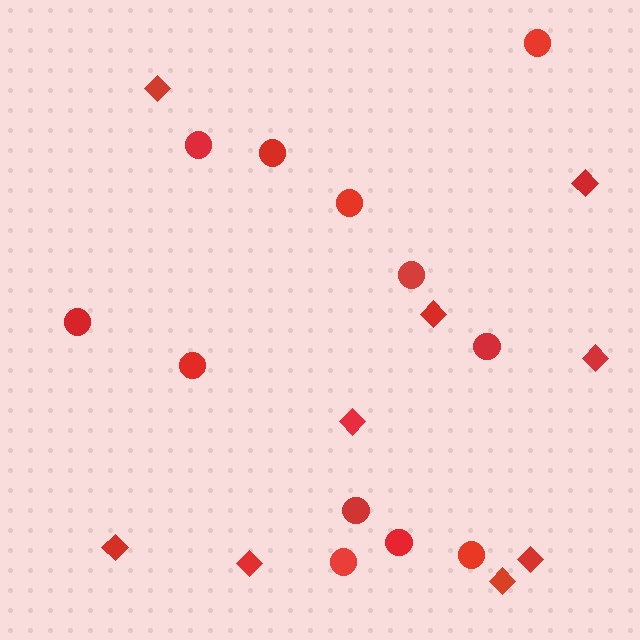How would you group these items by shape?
There are 2 groups: one group of diamonds (9) and one group of circles (12).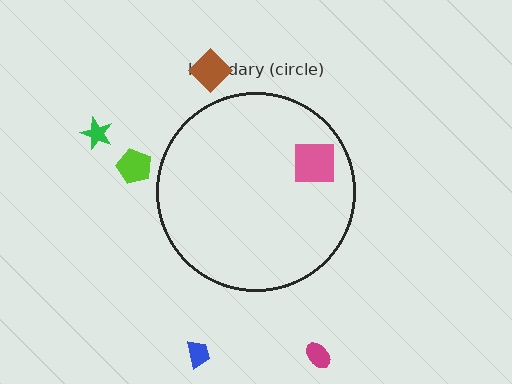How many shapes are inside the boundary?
1 inside, 5 outside.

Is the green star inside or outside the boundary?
Outside.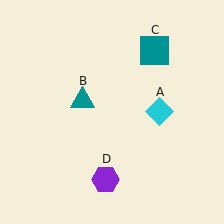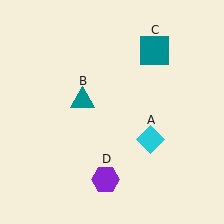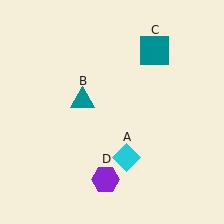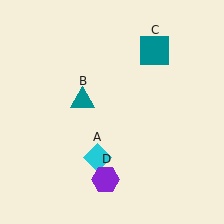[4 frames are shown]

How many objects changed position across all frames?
1 object changed position: cyan diamond (object A).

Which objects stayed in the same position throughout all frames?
Teal triangle (object B) and teal square (object C) and purple hexagon (object D) remained stationary.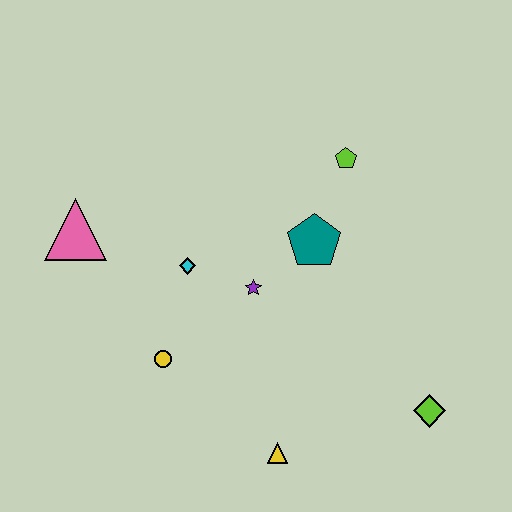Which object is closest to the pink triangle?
The cyan diamond is closest to the pink triangle.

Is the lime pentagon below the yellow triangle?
No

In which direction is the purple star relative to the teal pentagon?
The purple star is to the left of the teal pentagon.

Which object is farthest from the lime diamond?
The pink triangle is farthest from the lime diamond.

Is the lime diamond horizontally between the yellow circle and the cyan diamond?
No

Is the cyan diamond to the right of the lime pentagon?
No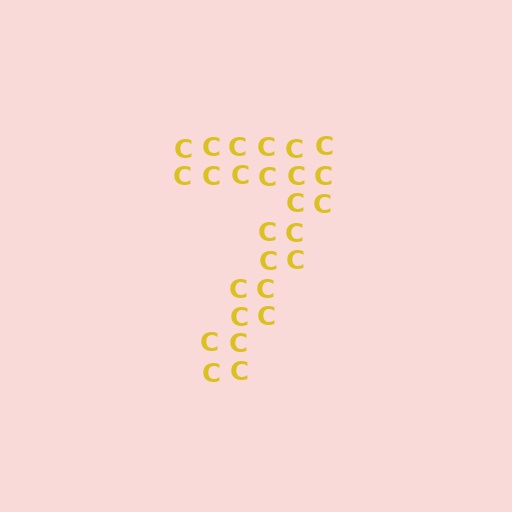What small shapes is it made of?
It is made of small letter C's.